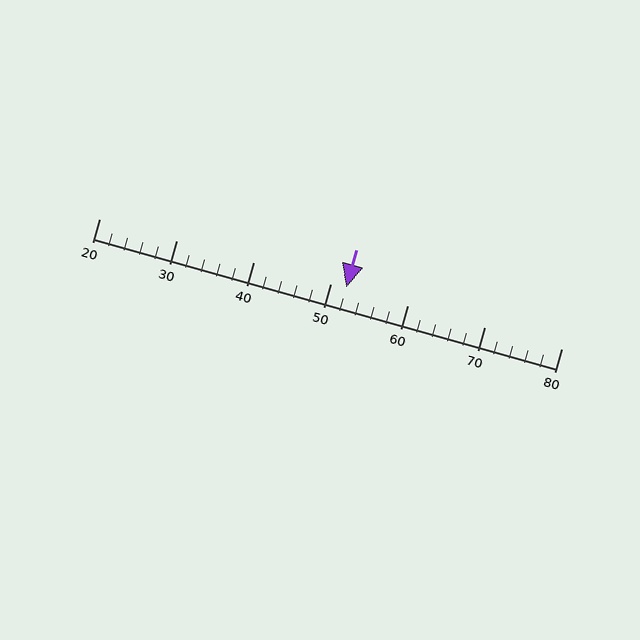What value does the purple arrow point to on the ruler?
The purple arrow points to approximately 52.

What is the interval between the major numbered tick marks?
The major tick marks are spaced 10 units apart.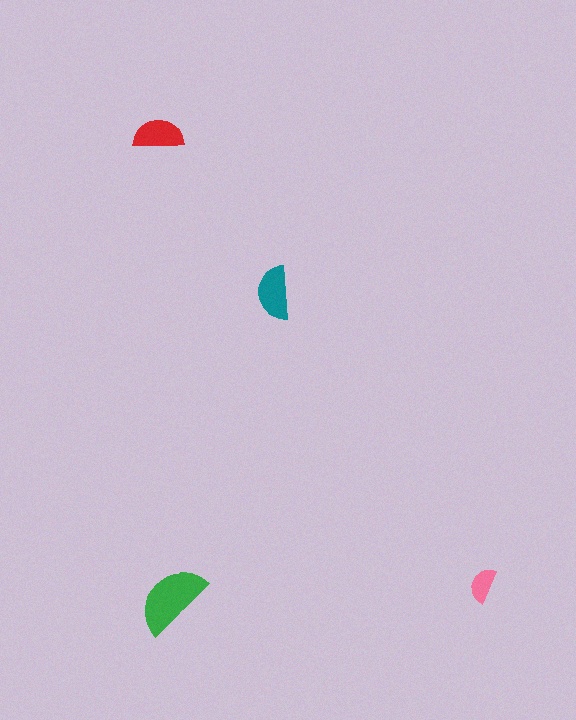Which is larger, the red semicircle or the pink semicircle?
The red one.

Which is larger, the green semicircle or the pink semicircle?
The green one.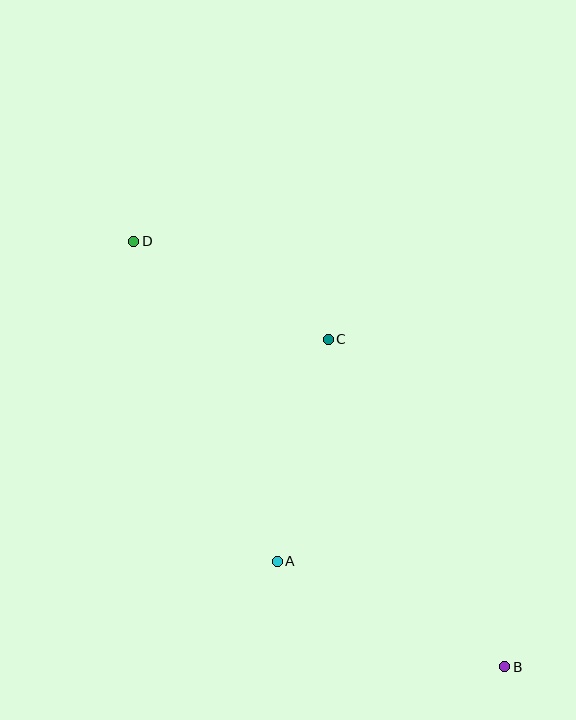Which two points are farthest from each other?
Points B and D are farthest from each other.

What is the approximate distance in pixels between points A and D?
The distance between A and D is approximately 351 pixels.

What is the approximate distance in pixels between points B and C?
The distance between B and C is approximately 372 pixels.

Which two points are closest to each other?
Points C and D are closest to each other.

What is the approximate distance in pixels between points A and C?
The distance between A and C is approximately 228 pixels.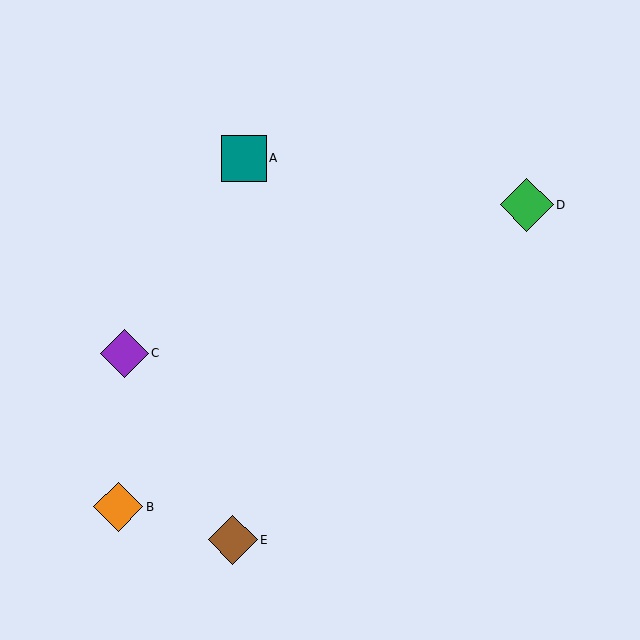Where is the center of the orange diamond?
The center of the orange diamond is at (118, 507).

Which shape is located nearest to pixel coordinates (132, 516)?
The orange diamond (labeled B) at (118, 507) is nearest to that location.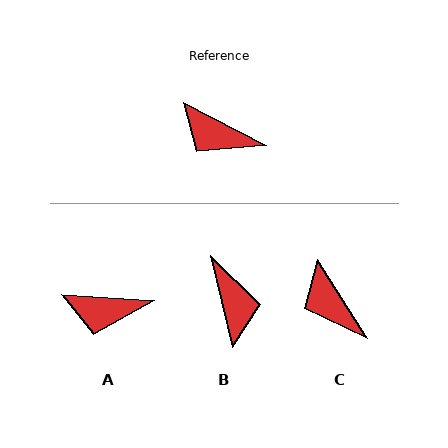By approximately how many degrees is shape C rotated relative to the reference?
Approximately 30 degrees clockwise.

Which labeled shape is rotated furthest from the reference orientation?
B, about 131 degrees away.